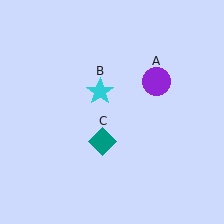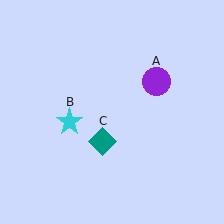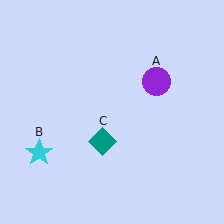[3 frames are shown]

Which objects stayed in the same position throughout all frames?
Purple circle (object A) and teal diamond (object C) remained stationary.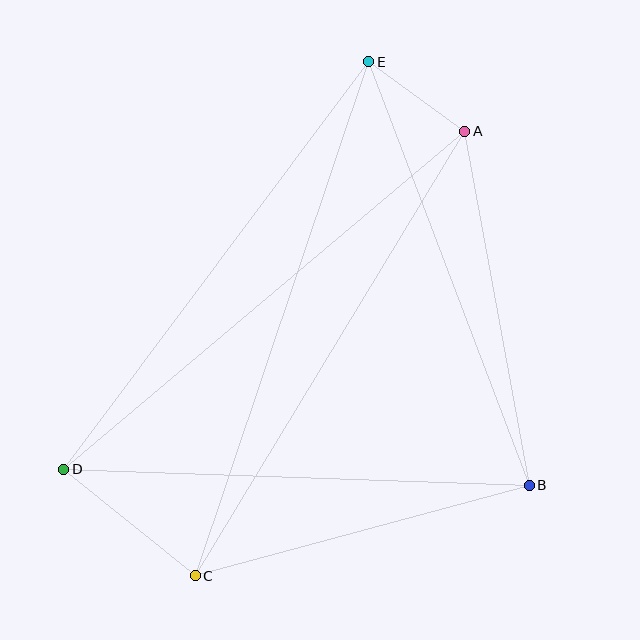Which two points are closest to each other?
Points A and E are closest to each other.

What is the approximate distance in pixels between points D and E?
The distance between D and E is approximately 509 pixels.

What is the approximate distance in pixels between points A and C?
The distance between A and C is approximately 520 pixels.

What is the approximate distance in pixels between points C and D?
The distance between C and D is approximately 169 pixels.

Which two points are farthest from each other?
Points C and E are farthest from each other.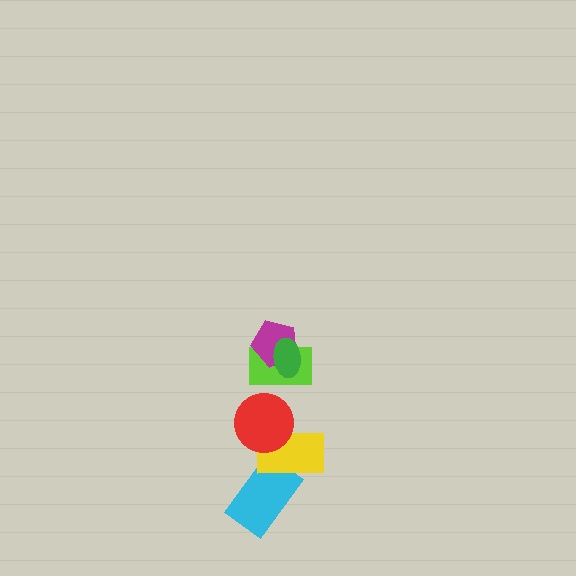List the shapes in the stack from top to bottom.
From top to bottom: the green ellipse, the magenta pentagon, the lime rectangle, the red circle, the yellow rectangle, the cyan rectangle.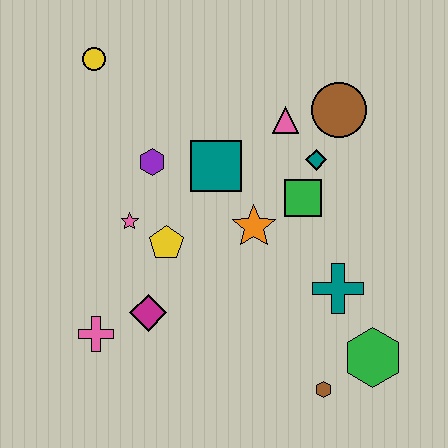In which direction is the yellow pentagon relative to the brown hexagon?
The yellow pentagon is to the left of the brown hexagon.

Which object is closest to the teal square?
The purple hexagon is closest to the teal square.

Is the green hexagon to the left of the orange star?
No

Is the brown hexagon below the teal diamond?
Yes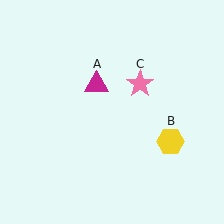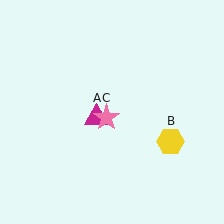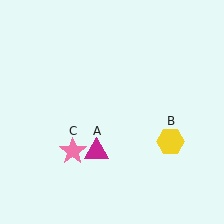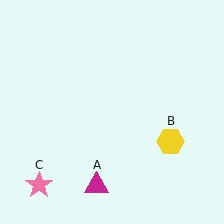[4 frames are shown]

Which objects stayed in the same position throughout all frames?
Yellow hexagon (object B) remained stationary.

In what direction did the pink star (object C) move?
The pink star (object C) moved down and to the left.